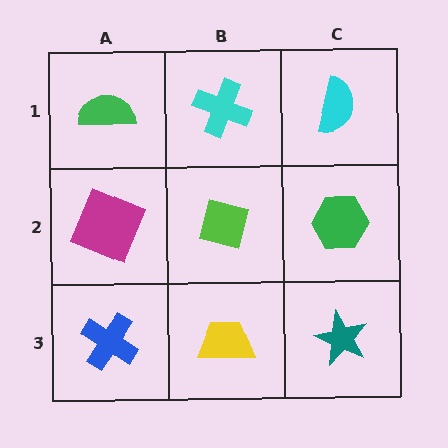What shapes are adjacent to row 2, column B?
A cyan cross (row 1, column B), a yellow trapezoid (row 3, column B), a magenta square (row 2, column A), a green hexagon (row 2, column C).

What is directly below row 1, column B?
A lime square.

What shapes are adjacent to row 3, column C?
A green hexagon (row 2, column C), a yellow trapezoid (row 3, column B).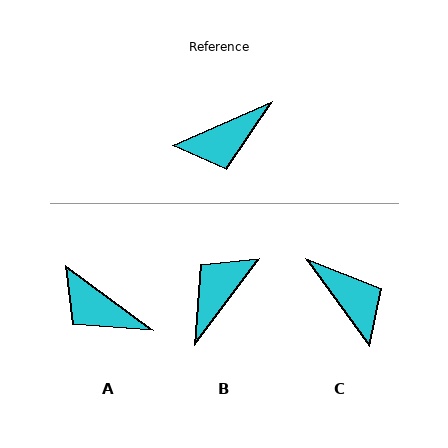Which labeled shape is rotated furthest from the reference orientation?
B, about 150 degrees away.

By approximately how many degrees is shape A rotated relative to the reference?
Approximately 60 degrees clockwise.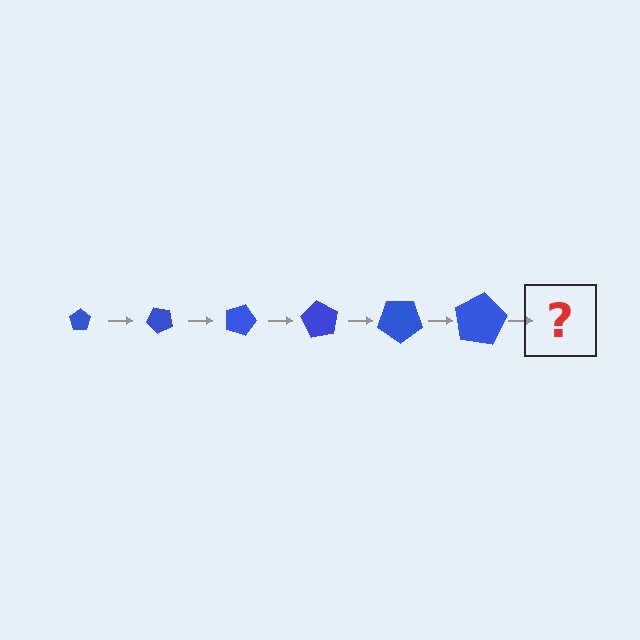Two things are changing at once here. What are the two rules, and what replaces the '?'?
The two rules are that the pentagon grows larger each step and it rotates 45 degrees each step. The '?' should be a pentagon, larger than the previous one and rotated 270 degrees from the start.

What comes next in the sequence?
The next element should be a pentagon, larger than the previous one and rotated 270 degrees from the start.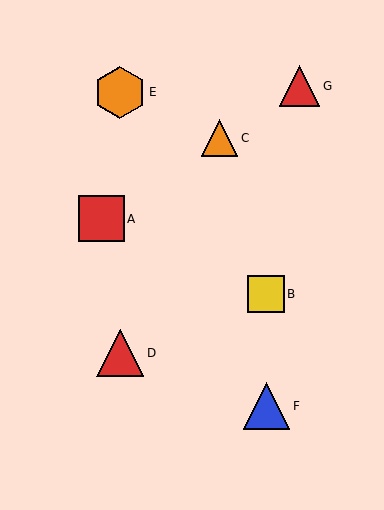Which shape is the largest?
The orange hexagon (labeled E) is the largest.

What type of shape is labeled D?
Shape D is a red triangle.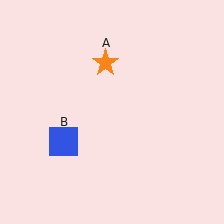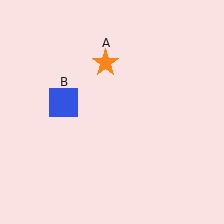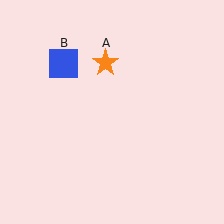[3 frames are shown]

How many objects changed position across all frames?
1 object changed position: blue square (object B).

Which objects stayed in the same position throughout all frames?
Orange star (object A) remained stationary.